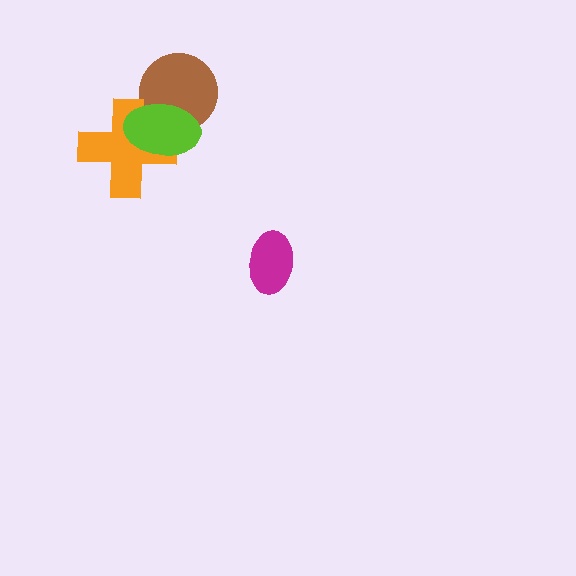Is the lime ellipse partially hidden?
No, no other shape covers it.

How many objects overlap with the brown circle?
2 objects overlap with the brown circle.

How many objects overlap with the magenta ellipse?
0 objects overlap with the magenta ellipse.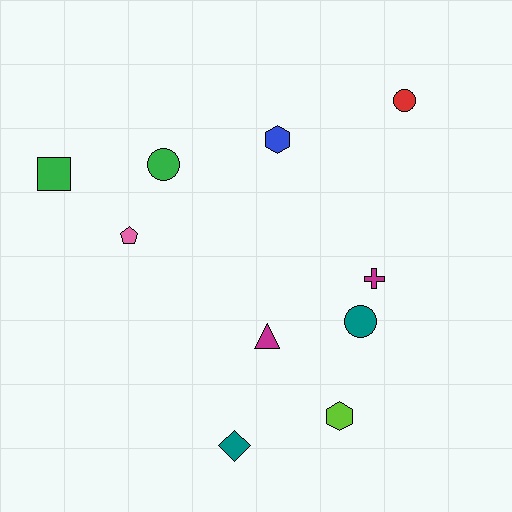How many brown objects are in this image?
There are no brown objects.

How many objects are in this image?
There are 10 objects.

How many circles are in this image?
There are 3 circles.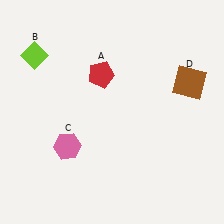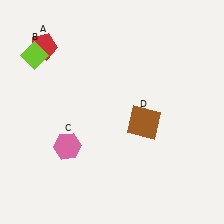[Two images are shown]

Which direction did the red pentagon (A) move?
The red pentagon (A) moved left.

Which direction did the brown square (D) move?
The brown square (D) moved left.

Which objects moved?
The objects that moved are: the red pentagon (A), the brown square (D).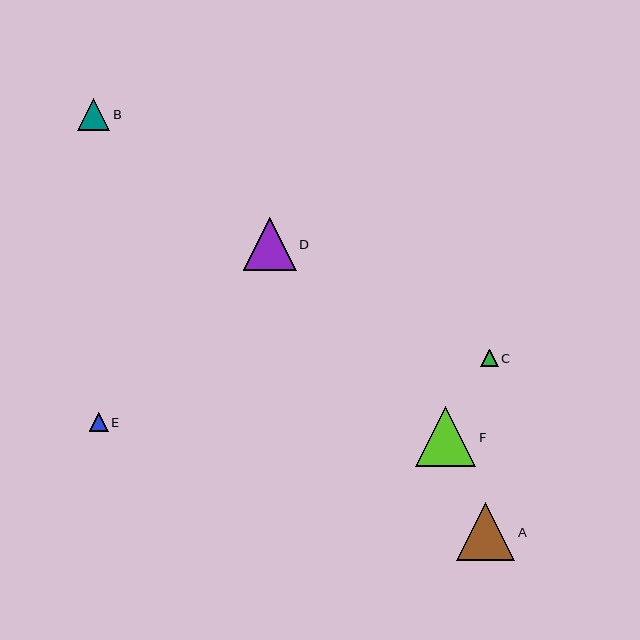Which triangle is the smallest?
Triangle C is the smallest with a size of approximately 17 pixels.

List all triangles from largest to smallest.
From largest to smallest: F, A, D, B, E, C.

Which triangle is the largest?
Triangle F is the largest with a size of approximately 60 pixels.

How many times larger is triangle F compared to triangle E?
Triangle F is approximately 3.2 times the size of triangle E.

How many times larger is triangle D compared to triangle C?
Triangle D is approximately 3.1 times the size of triangle C.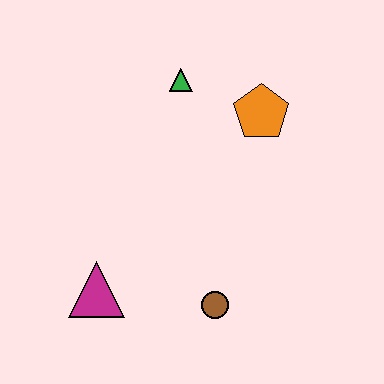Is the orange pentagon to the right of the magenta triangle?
Yes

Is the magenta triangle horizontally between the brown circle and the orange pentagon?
No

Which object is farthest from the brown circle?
The green triangle is farthest from the brown circle.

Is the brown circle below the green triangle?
Yes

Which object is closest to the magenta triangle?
The brown circle is closest to the magenta triangle.